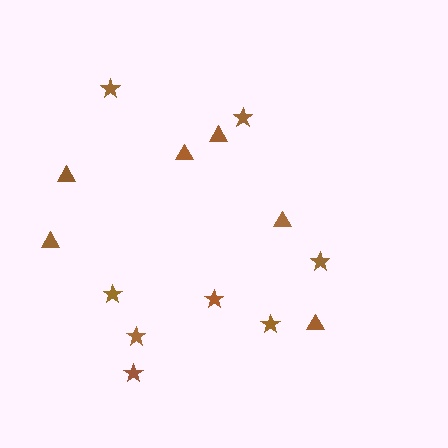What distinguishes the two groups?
There are 2 groups: one group of stars (8) and one group of triangles (6).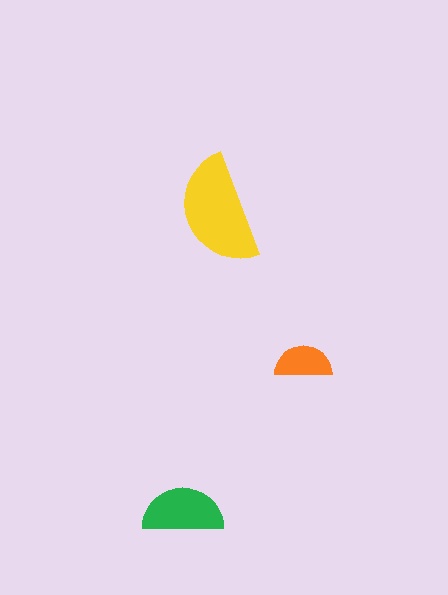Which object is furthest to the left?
The green semicircle is leftmost.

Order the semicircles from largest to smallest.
the yellow one, the green one, the orange one.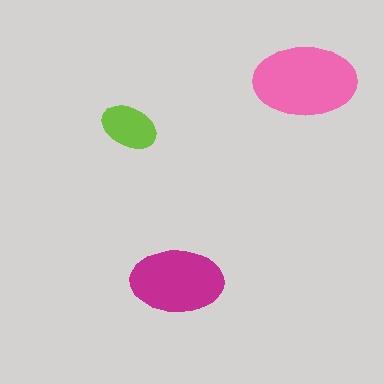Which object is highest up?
The pink ellipse is topmost.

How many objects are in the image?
There are 3 objects in the image.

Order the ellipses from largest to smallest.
the pink one, the magenta one, the lime one.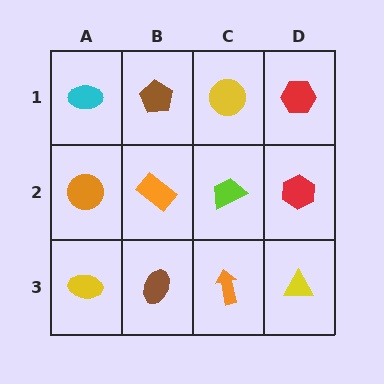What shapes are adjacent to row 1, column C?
A lime trapezoid (row 2, column C), a brown pentagon (row 1, column B), a red hexagon (row 1, column D).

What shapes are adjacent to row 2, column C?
A yellow circle (row 1, column C), an orange arrow (row 3, column C), an orange rectangle (row 2, column B), a red hexagon (row 2, column D).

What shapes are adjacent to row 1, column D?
A red hexagon (row 2, column D), a yellow circle (row 1, column C).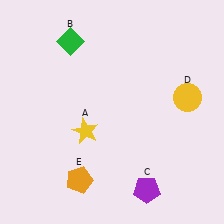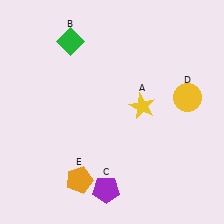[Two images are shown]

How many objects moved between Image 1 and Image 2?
2 objects moved between the two images.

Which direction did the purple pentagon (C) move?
The purple pentagon (C) moved left.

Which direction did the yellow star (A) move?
The yellow star (A) moved right.